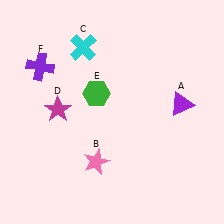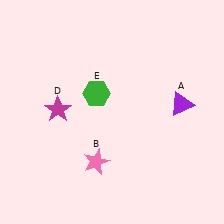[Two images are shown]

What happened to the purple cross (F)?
The purple cross (F) was removed in Image 2. It was in the top-left area of Image 1.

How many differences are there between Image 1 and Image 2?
There are 2 differences between the two images.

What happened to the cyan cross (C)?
The cyan cross (C) was removed in Image 2. It was in the top-left area of Image 1.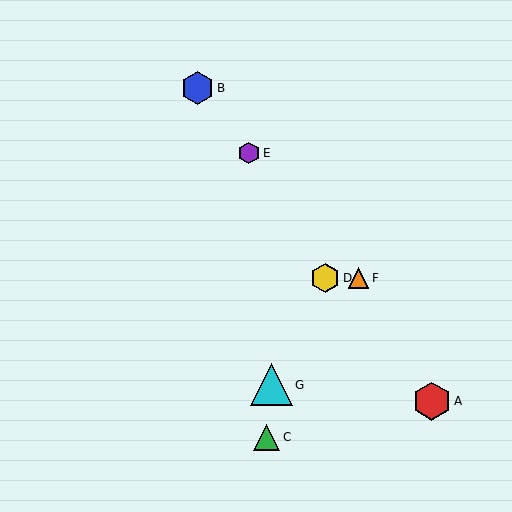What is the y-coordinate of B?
Object B is at y≈88.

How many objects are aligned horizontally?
2 objects (D, F) are aligned horizontally.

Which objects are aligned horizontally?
Objects D, F are aligned horizontally.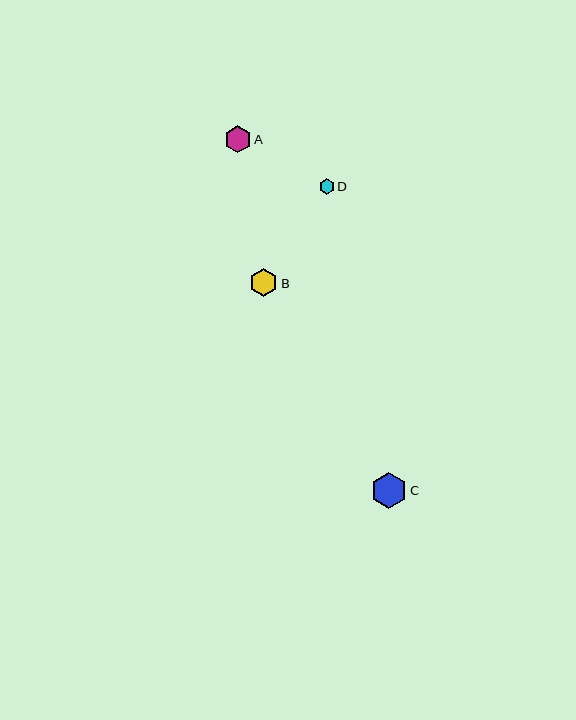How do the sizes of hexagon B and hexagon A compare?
Hexagon B and hexagon A are approximately the same size.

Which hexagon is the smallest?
Hexagon D is the smallest with a size of approximately 15 pixels.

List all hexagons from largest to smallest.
From largest to smallest: C, B, A, D.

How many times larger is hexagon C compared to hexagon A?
Hexagon C is approximately 1.3 times the size of hexagon A.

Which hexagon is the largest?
Hexagon C is the largest with a size of approximately 35 pixels.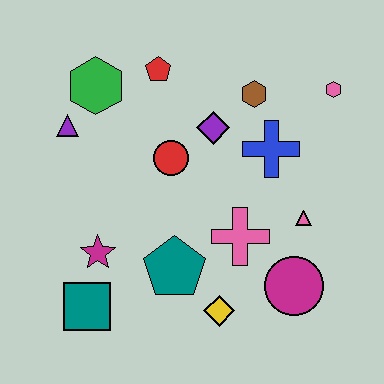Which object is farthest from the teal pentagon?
The pink hexagon is farthest from the teal pentagon.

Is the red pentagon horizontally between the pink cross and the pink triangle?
No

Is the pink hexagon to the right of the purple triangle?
Yes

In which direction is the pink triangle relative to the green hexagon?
The pink triangle is to the right of the green hexagon.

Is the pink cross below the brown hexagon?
Yes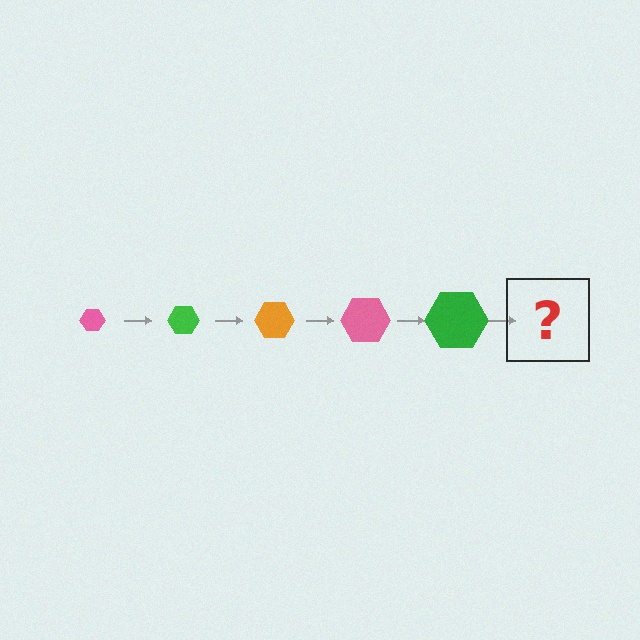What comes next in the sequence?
The next element should be an orange hexagon, larger than the previous one.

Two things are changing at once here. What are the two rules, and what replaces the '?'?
The two rules are that the hexagon grows larger each step and the color cycles through pink, green, and orange. The '?' should be an orange hexagon, larger than the previous one.